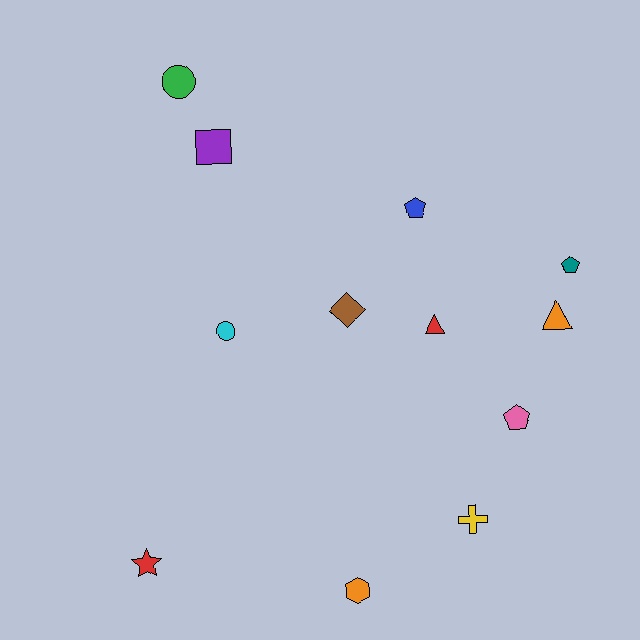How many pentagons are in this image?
There are 3 pentagons.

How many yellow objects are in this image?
There is 1 yellow object.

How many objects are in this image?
There are 12 objects.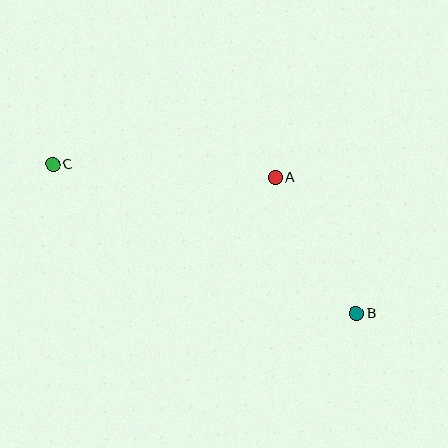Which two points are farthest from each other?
Points B and C are farthest from each other.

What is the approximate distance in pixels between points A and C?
The distance between A and C is approximately 223 pixels.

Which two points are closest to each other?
Points A and B are closest to each other.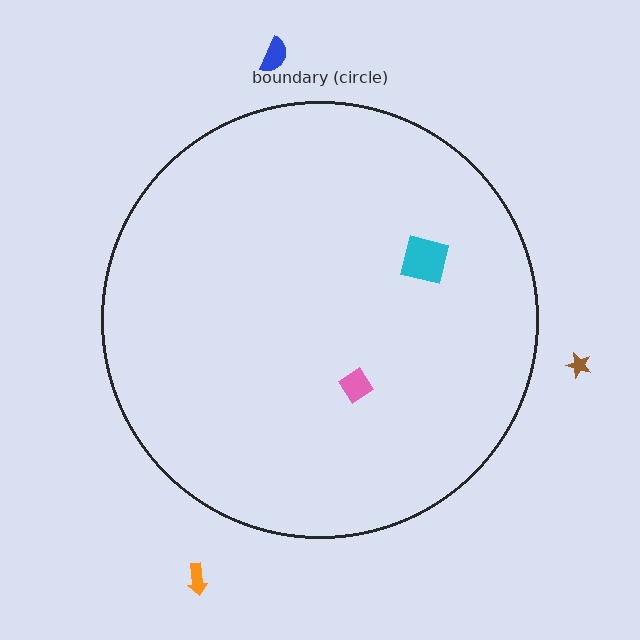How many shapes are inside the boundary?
2 inside, 3 outside.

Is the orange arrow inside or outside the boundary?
Outside.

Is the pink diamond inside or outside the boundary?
Inside.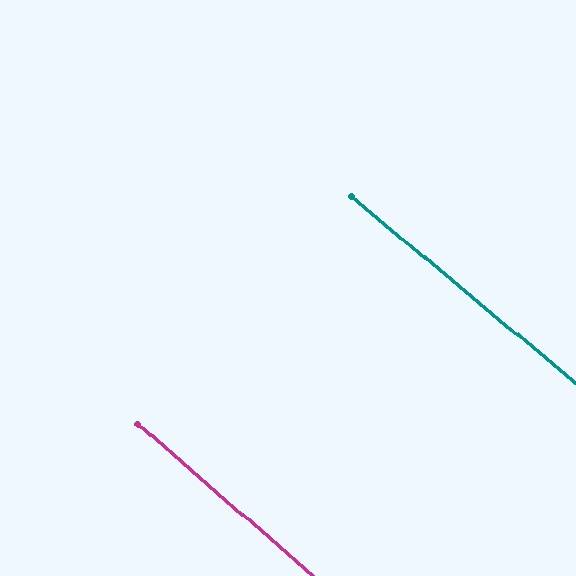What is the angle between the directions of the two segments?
Approximately 1 degree.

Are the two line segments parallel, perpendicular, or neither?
Parallel — their directions differ by only 1.2°.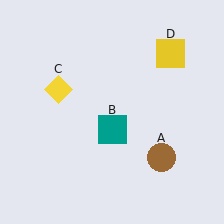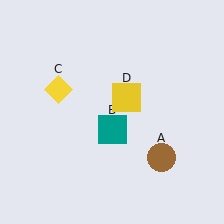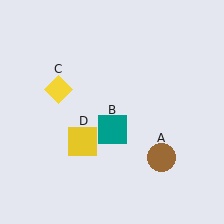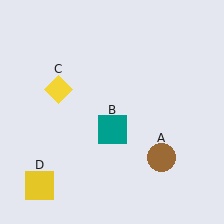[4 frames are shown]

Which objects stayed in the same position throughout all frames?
Brown circle (object A) and teal square (object B) and yellow diamond (object C) remained stationary.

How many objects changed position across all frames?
1 object changed position: yellow square (object D).